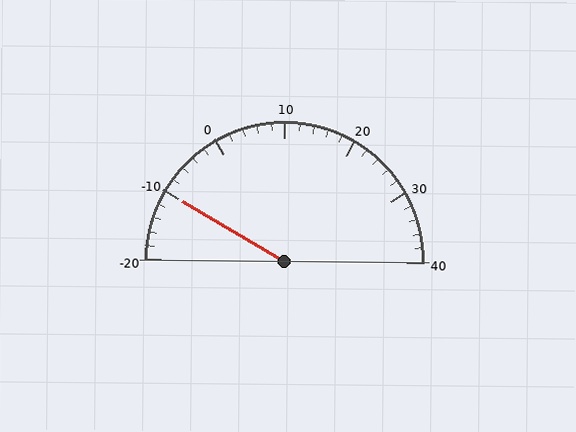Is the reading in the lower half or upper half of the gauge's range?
The reading is in the lower half of the range (-20 to 40).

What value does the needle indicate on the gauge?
The needle indicates approximately -10.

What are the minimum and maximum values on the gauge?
The gauge ranges from -20 to 40.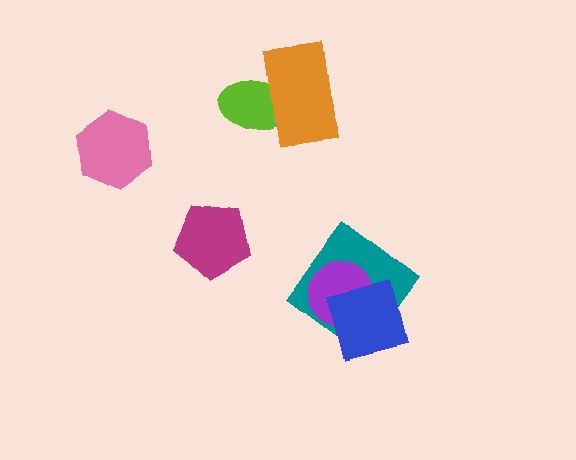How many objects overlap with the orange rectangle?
1 object overlaps with the orange rectangle.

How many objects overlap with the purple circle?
2 objects overlap with the purple circle.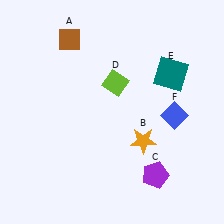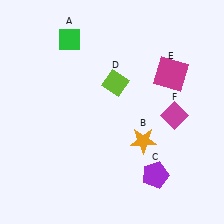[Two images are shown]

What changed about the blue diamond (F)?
In Image 1, F is blue. In Image 2, it changed to magenta.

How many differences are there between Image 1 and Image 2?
There are 3 differences between the two images.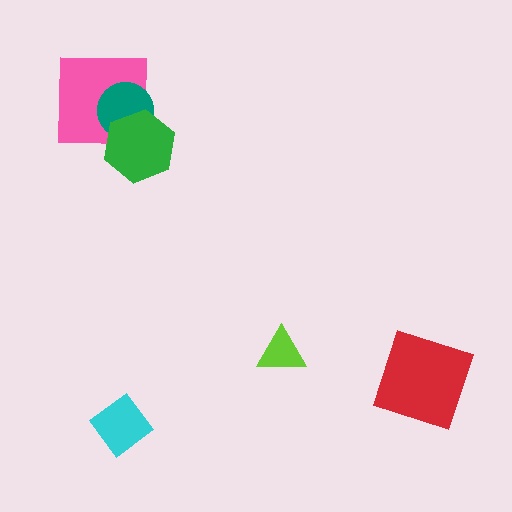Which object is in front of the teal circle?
The green hexagon is in front of the teal circle.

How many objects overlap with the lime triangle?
0 objects overlap with the lime triangle.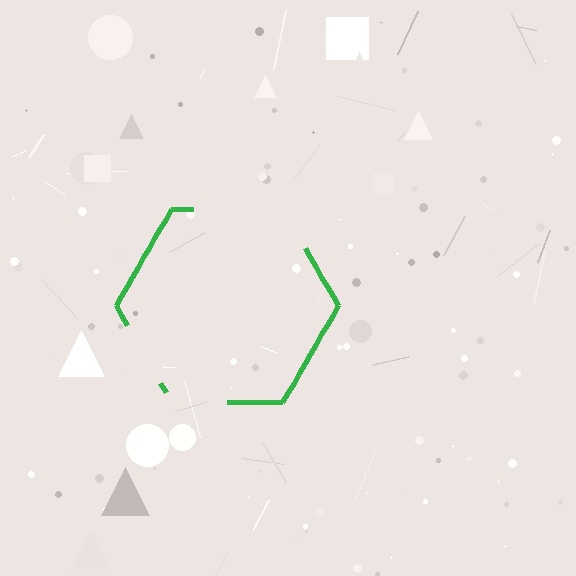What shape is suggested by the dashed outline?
The dashed outline suggests a hexagon.